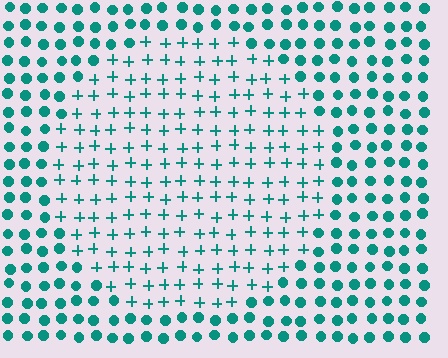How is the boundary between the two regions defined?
The boundary is defined by a change in element shape: plus signs inside vs. circles outside. All elements share the same color and spacing.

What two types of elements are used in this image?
The image uses plus signs inside the circle region and circles outside it.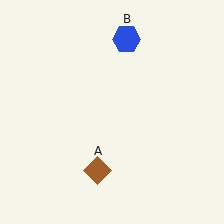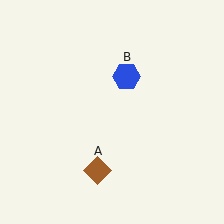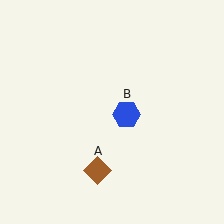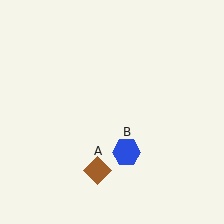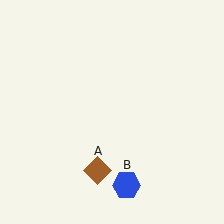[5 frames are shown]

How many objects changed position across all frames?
1 object changed position: blue hexagon (object B).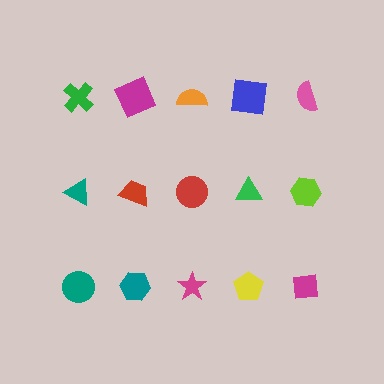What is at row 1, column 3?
An orange semicircle.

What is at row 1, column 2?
A magenta square.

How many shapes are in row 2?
5 shapes.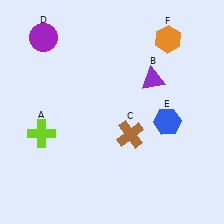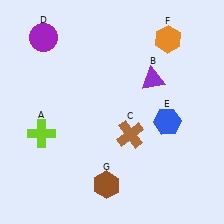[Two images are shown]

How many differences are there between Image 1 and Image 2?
There is 1 difference between the two images.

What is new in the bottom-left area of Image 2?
A brown hexagon (G) was added in the bottom-left area of Image 2.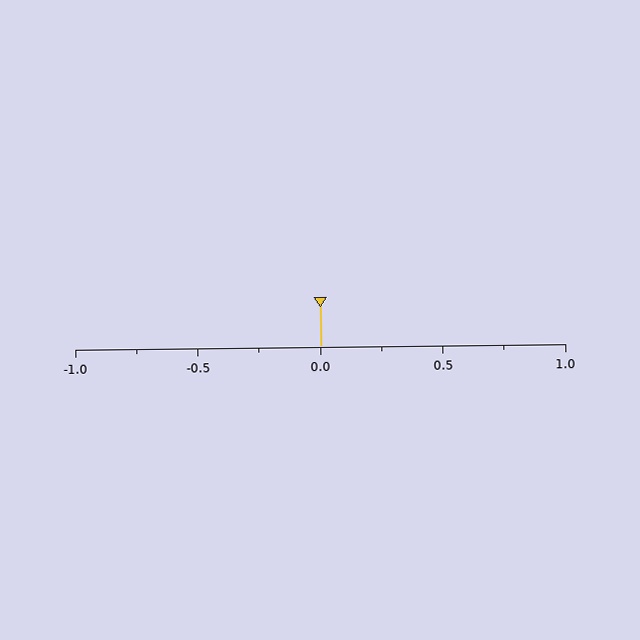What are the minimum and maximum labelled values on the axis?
The axis runs from -1.0 to 1.0.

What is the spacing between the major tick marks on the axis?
The major ticks are spaced 0.5 apart.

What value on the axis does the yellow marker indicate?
The marker indicates approximately 0.